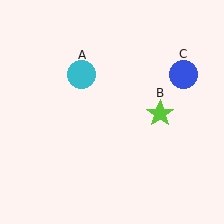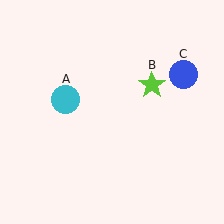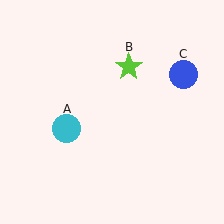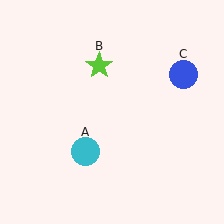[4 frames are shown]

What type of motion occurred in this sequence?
The cyan circle (object A), lime star (object B) rotated counterclockwise around the center of the scene.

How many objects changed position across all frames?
2 objects changed position: cyan circle (object A), lime star (object B).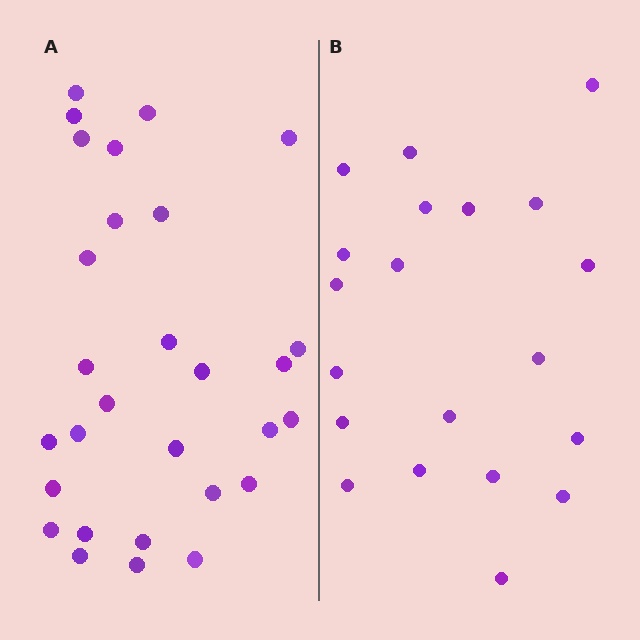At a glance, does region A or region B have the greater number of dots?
Region A (the left region) has more dots.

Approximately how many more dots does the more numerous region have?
Region A has roughly 8 or so more dots than region B.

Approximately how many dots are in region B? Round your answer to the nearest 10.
About 20 dots.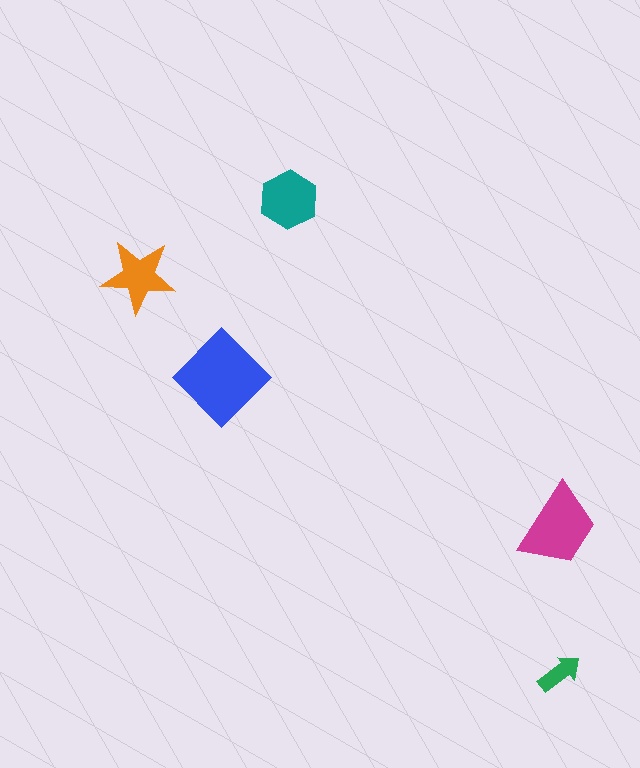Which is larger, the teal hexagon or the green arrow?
The teal hexagon.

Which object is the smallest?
The green arrow.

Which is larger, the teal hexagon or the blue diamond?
The blue diamond.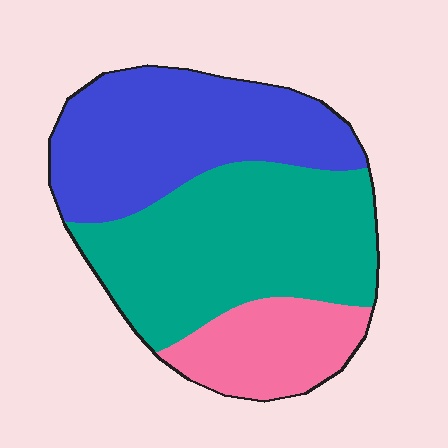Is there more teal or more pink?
Teal.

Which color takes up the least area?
Pink, at roughly 20%.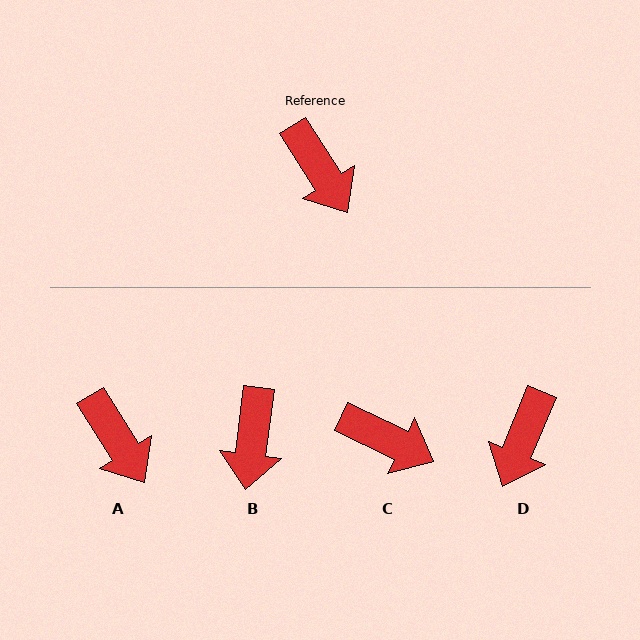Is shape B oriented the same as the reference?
No, it is off by about 40 degrees.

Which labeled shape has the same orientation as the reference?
A.